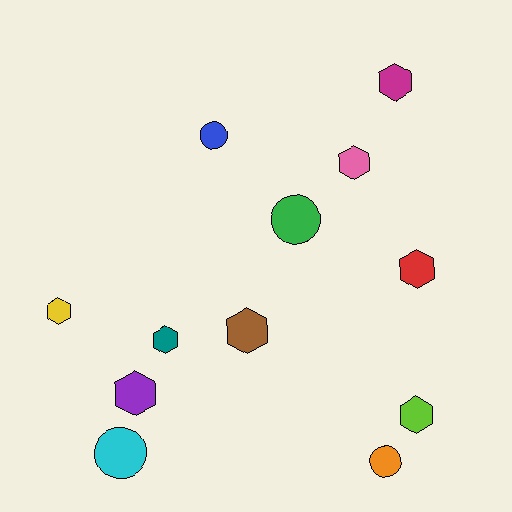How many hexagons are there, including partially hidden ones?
There are 8 hexagons.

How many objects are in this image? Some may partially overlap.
There are 12 objects.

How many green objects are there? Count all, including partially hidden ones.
There is 1 green object.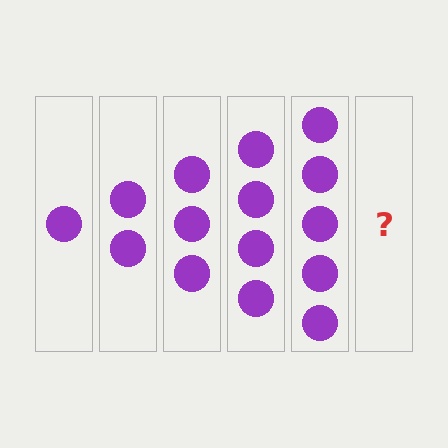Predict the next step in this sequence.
The next step is 6 circles.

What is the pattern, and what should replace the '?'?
The pattern is that each step adds one more circle. The '?' should be 6 circles.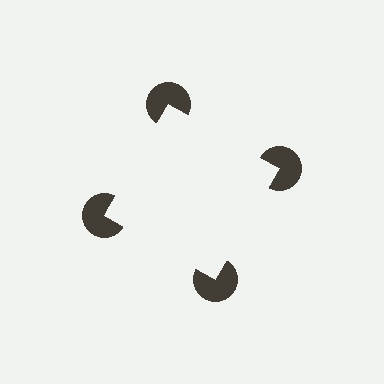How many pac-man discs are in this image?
There are 4 — one at each vertex of the illusory square.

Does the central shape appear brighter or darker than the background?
It typically appears slightly brighter than the background, even though no actual brightness change is drawn.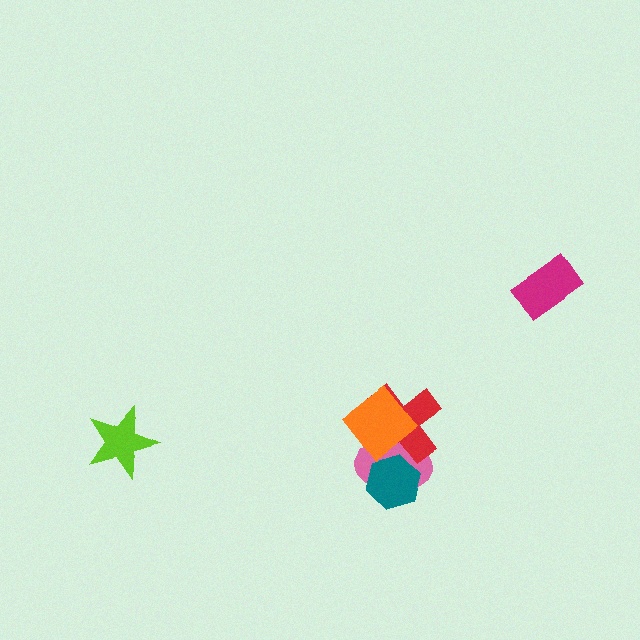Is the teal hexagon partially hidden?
Yes, it is partially covered by another shape.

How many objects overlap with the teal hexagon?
2 objects overlap with the teal hexagon.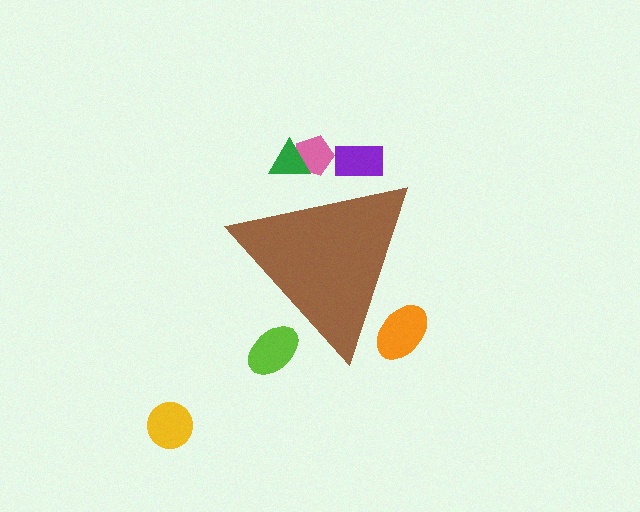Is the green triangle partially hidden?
Yes, the green triangle is partially hidden behind the brown triangle.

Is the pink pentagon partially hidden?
Yes, the pink pentagon is partially hidden behind the brown triangle.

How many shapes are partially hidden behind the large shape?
5 shapes are partially hidden.